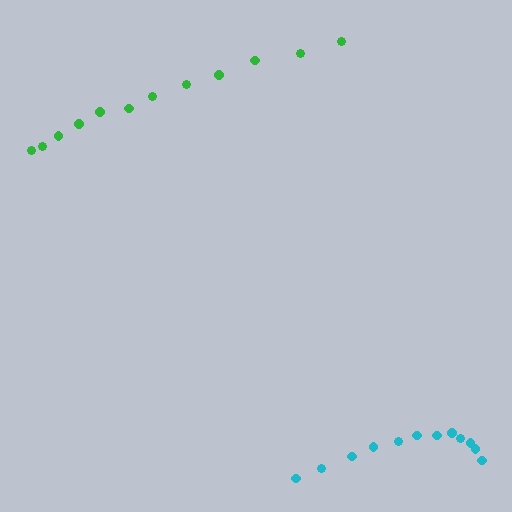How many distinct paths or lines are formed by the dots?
There are 2 distinct paths.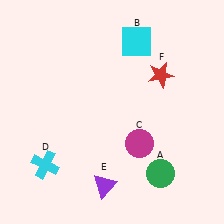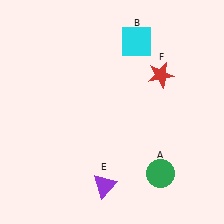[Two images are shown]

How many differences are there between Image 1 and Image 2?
There are 2 differences between the two images.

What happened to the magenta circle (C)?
The magenta circle (C) was removed in Image 2. It was in the bottom-right area of Image 1.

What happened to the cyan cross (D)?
The cyan cross (D) was removed in Image 2. It was in the bottom-left area of Image 1.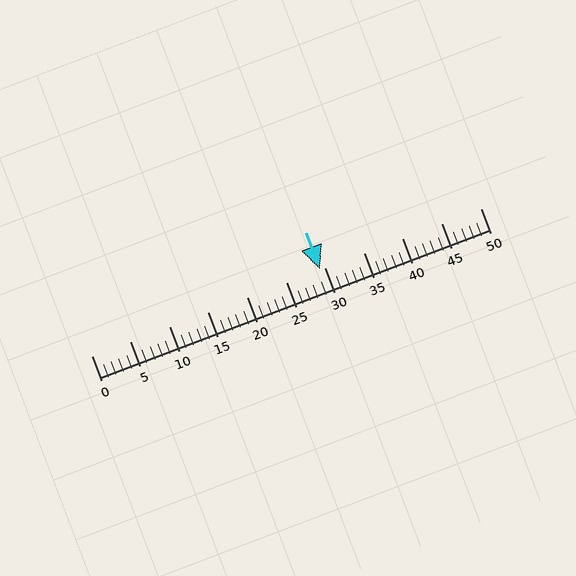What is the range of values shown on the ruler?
The ruler shows values from 0 to 50.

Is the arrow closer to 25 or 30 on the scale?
The arrow is closer to 30.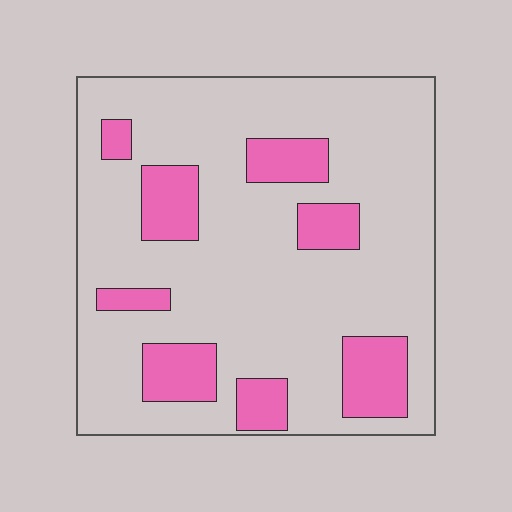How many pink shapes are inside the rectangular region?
8.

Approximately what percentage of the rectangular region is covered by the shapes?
Approximately 20%.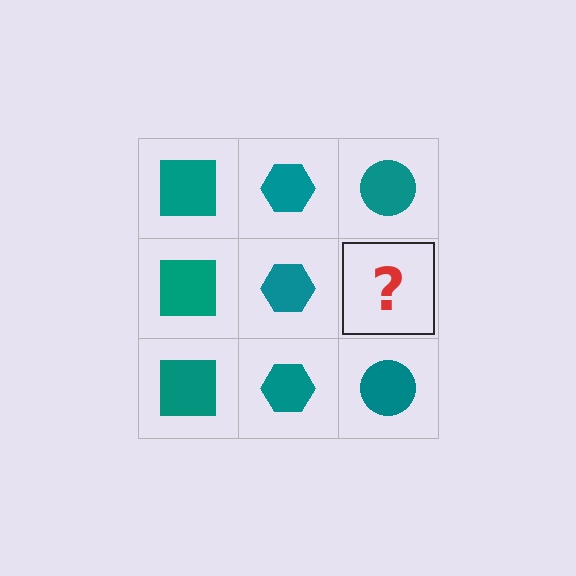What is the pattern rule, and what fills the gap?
The rule is that each column has a consistent shape. The gap should be filled with a teal circle.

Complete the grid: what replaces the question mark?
The question mark should be replaced with a teal circle.